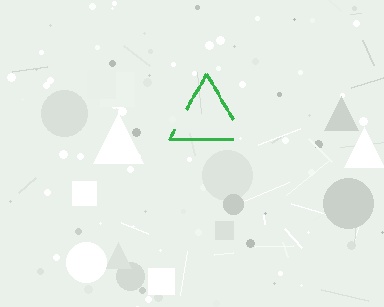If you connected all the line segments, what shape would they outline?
They would outline a triangle.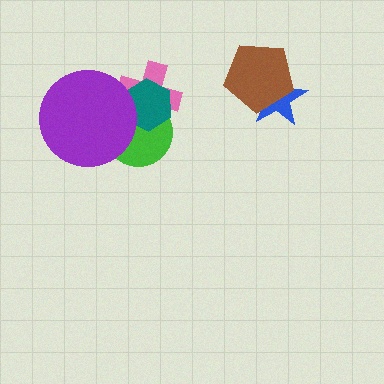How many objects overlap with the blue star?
1 object overlaps with the blue star.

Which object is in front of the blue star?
The brown pentagon is in front of the blue star.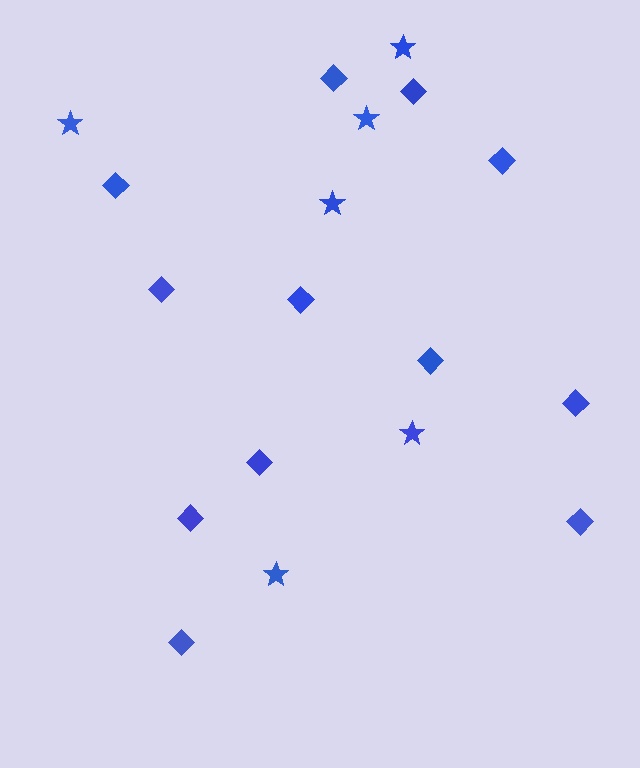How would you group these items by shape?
There are 2 groups: one group of stars (6) and one group of diamonds (12).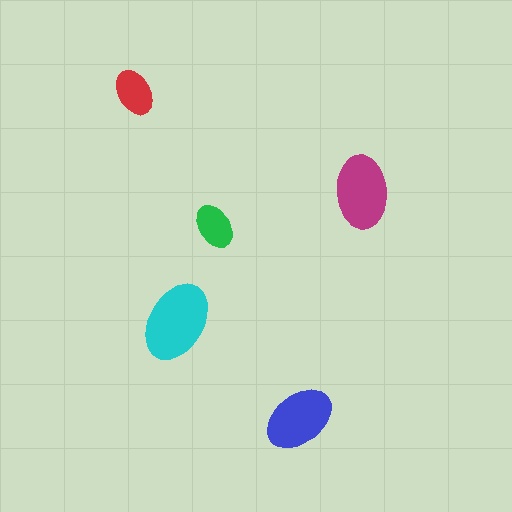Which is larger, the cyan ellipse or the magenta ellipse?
The cyan one.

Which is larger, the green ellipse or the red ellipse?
The red one.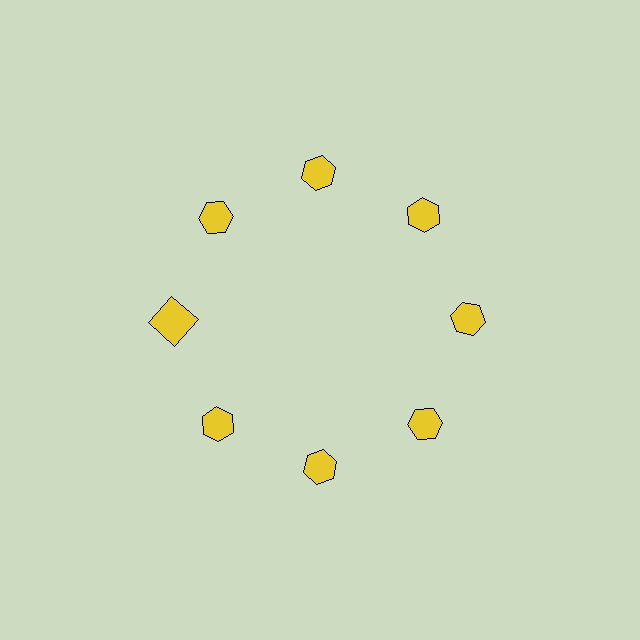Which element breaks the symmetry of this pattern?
The yellow square at roughly the 9 o'clock position breaks the symmetry. All other shapes are yellow hexagons.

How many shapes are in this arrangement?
There are 8 shapes arranged in a ring pattern.